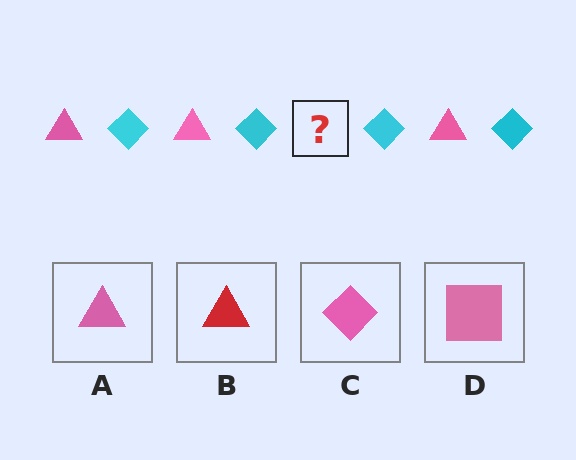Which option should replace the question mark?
Option A.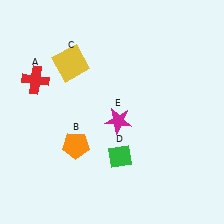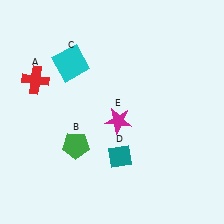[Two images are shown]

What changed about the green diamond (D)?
In Image 1, D is green. In Image 2, it changed to teal.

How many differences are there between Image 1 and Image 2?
There are 3 differences between the two images.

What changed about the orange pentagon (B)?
In Image 1, B is orange. In Image 2, it changed to green.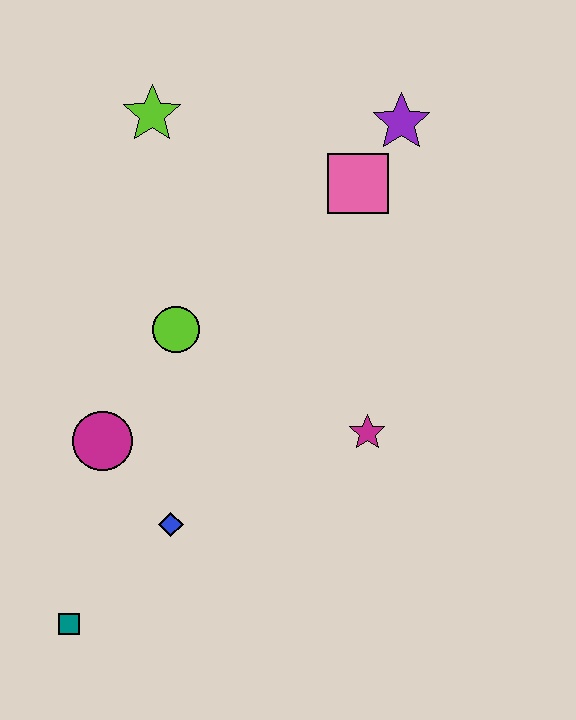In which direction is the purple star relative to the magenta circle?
The purple star is above the magenta circle.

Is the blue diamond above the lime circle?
No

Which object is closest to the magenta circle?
The blue diamond is closest to the magenta circle.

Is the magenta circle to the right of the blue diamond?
No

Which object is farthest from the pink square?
The teal square is farthest from the pink square.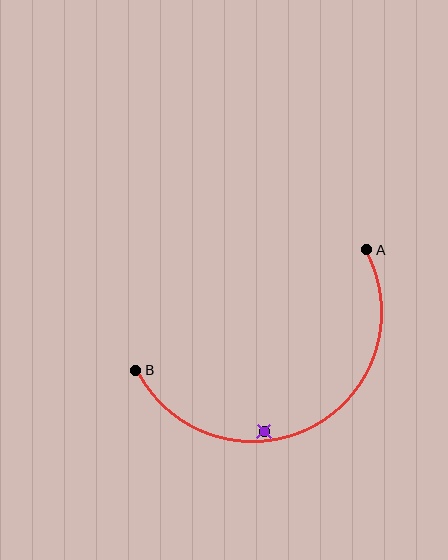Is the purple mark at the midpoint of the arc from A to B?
No — the purple mark does not lie on the arc at all. It sits slightly inside the curve.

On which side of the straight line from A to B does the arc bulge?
The arc bulges below the straight line connecting A and B.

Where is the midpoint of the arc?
The arc midpoint is the point on the curve farthest from the straight line joining A and B. It sits below that line.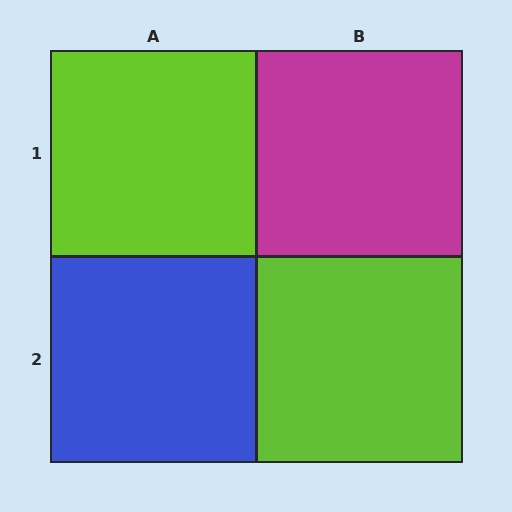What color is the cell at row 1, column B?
Magenta.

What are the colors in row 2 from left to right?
Blue, lime.